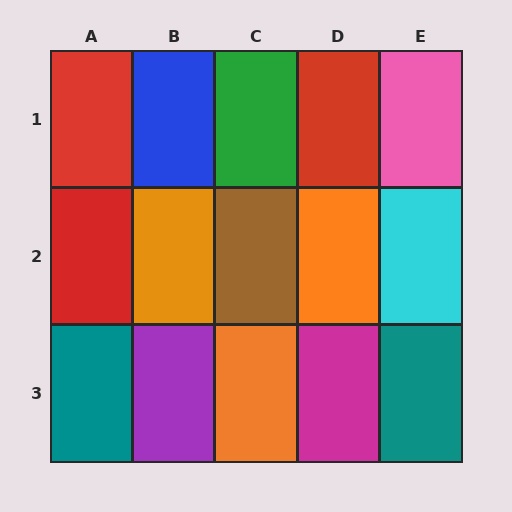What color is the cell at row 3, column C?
Orange.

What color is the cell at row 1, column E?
Pink.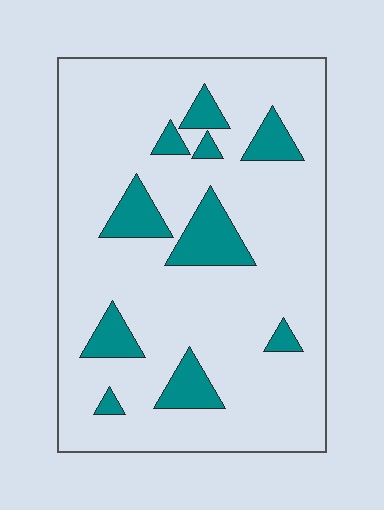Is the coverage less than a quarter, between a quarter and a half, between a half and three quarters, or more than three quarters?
Less than a quarter.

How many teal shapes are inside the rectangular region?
10.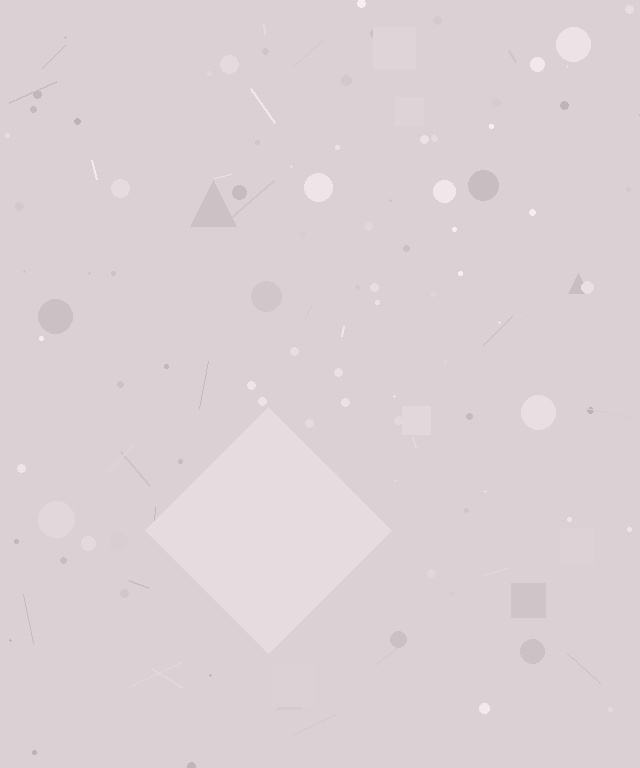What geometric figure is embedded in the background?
A diamond is embedded in the background.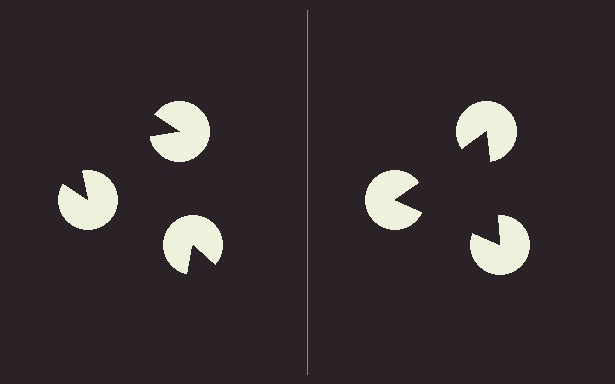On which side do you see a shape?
An illusory triangle appears on the right side. On the left side the wedge cuts are rotated, so no coherent shape forms.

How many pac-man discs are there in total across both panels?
6 — 3 on each side.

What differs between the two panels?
The pac-man discs are positioned identically on both sides; only the wedge orientations differ. On the right they align to a triangle; on the left they are misaligned.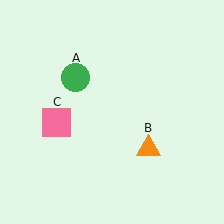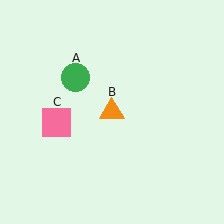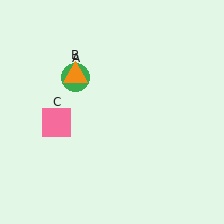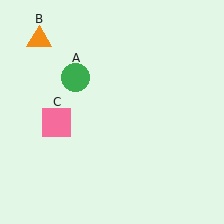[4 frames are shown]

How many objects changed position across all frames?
1 object changed position: orange triangle (object B).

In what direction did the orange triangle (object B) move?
The orange triangle (object B) moved up and to the left.